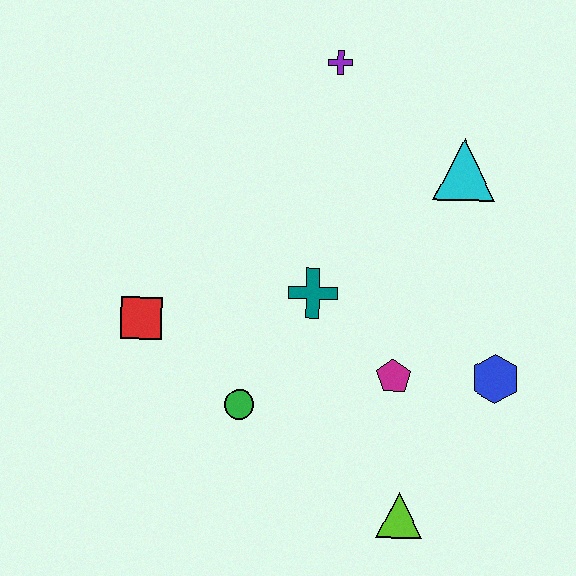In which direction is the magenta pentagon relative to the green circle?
The magenta pentagon is to the right of the green circle.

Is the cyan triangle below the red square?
No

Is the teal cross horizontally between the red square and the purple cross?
Yes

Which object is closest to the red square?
The green circle is closest to the red square.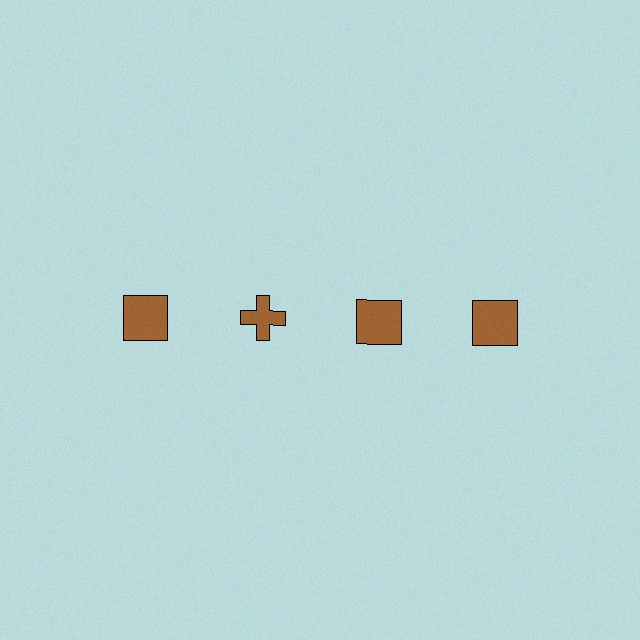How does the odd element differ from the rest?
It has a different shape: cross instead of square.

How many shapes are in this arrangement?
There are 4 shapes arranged in a grid pattern.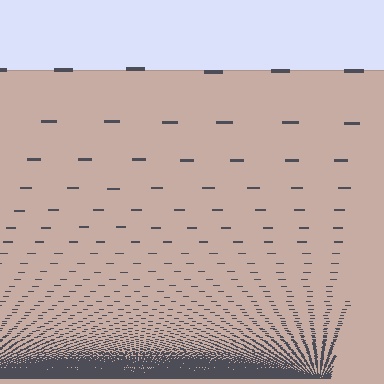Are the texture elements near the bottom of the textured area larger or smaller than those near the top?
Smaller. The gradient is inverted — elements near the bottom are smaller and denser.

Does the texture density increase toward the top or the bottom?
Density increases toward the bottom.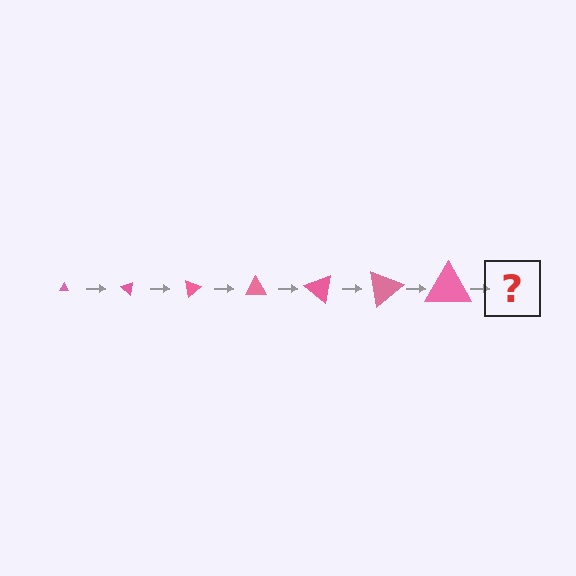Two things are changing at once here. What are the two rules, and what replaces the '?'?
The two rules are that the triangle grows larger each step and it rotates 40 degrees each step. The '?' should be a triangle, larger than the previous one and rotated 280 degrees from the start.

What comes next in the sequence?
The next element should be a triangle, larger than the previous one and rotated 280 degrees from the start.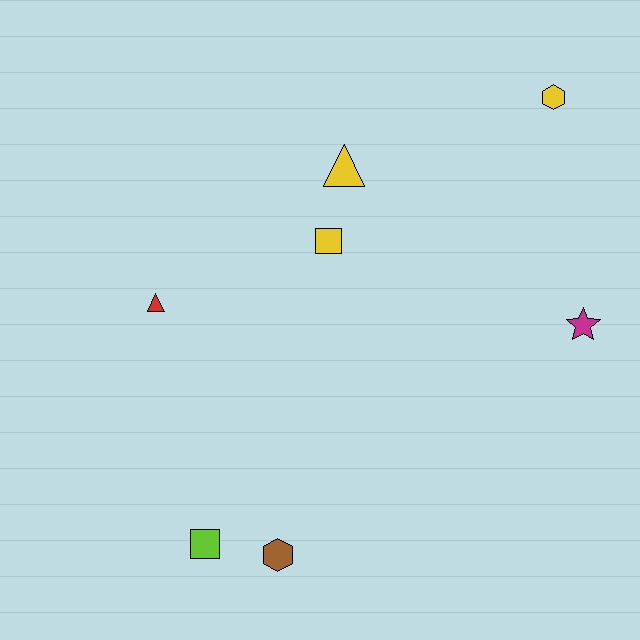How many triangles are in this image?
There are 2 triangles.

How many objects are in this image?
There are 7 objects.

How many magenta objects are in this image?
There is 1 magenta object.